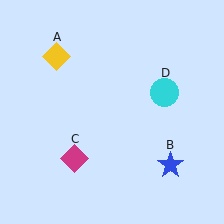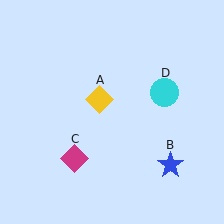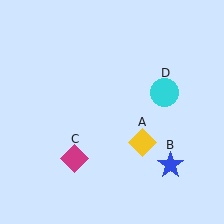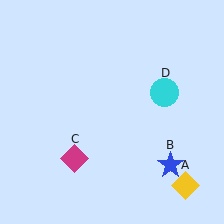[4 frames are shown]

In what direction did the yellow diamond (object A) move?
The yellow diamond (object A) moved down and to the right.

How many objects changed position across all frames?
1 object changed position: yellow diamond (object A).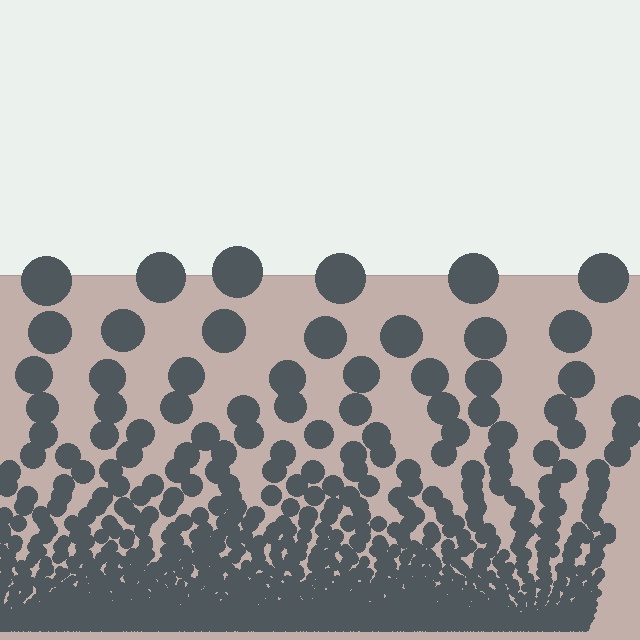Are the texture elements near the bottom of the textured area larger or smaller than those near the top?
Smaller. The gradient is inverted — elements near the bottom are smaller and denser.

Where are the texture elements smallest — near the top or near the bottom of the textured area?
Near the bottom.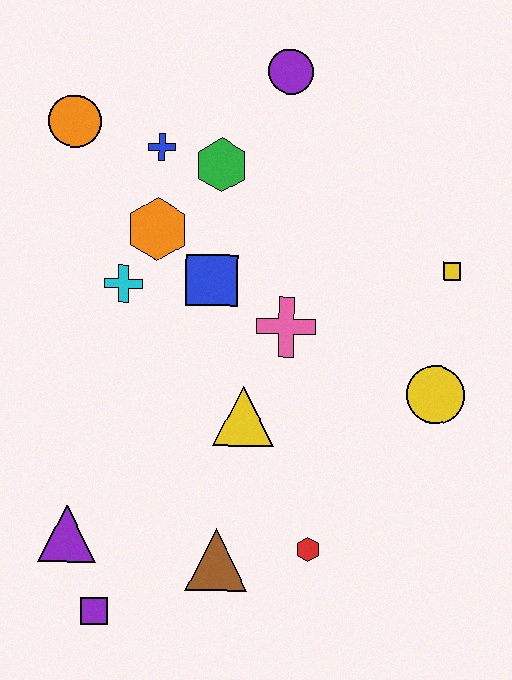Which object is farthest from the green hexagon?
The purple square is farthest from the green hexagon.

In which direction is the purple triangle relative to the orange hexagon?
The purple triangle is below the orange hexagon.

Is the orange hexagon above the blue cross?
No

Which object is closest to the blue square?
The orange hexagon is closest to the blue square.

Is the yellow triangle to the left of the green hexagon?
No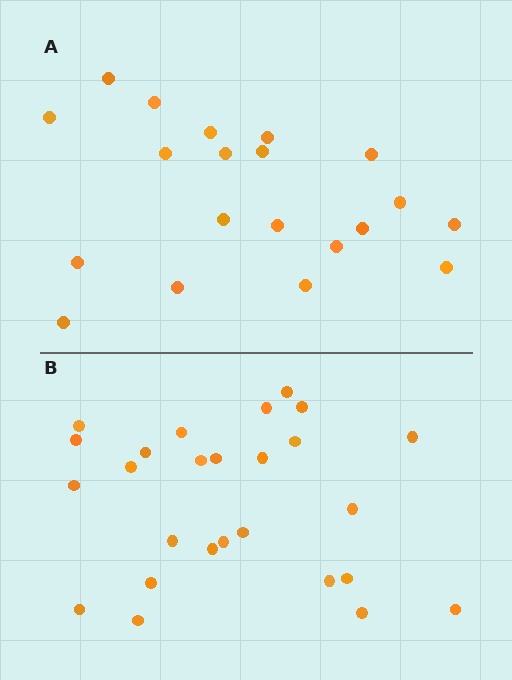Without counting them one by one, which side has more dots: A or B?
Region B (the bottom region) has more dots.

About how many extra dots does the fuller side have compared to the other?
Region B has about 6 more dots than region A.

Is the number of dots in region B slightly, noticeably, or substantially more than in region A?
Region B has noticeably more, but not dramatically so. The ratio is roughly 1.3 to 1.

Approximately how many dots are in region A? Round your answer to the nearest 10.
About 20 dots.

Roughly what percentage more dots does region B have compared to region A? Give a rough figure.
About 30% more.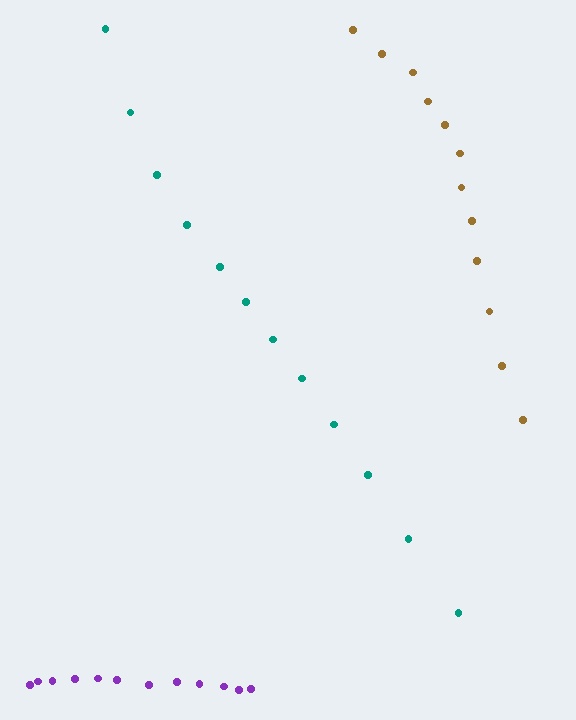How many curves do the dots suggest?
There are 3 distinct paths.